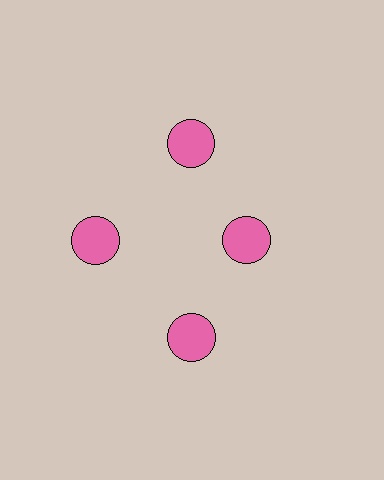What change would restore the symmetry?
The symmetry would be restored by moving it outward, back onto the ring so that all 4 circles sit at equal angles and equal distance from the center.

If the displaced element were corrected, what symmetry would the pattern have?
It would have 4-fold rotational symmetry — the pattern would map onto itself every 90 degrees.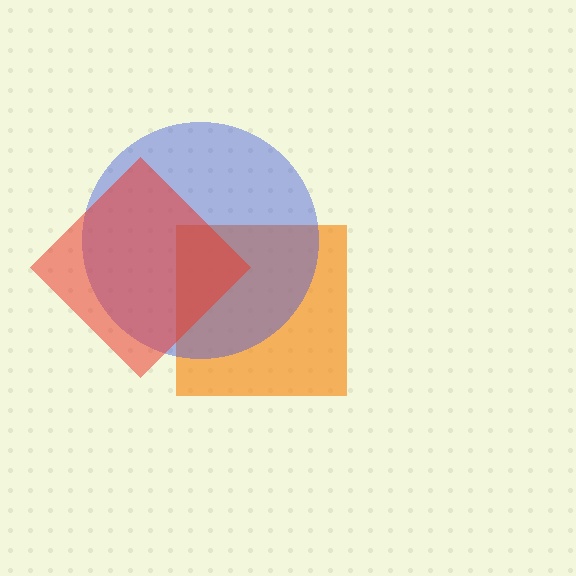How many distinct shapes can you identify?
There are 3 distinct shapes: an orange square, a blue circle, a red diamond.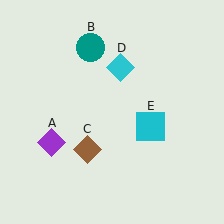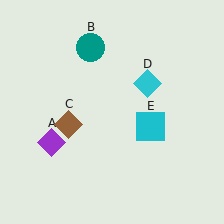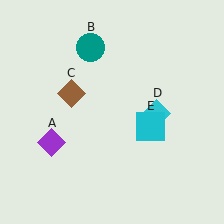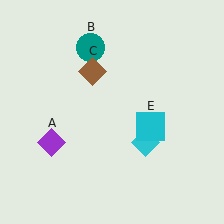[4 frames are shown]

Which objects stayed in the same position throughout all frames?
Purple diamond (object A) and teal circle (object B) and cyan square (object E) remained stationary.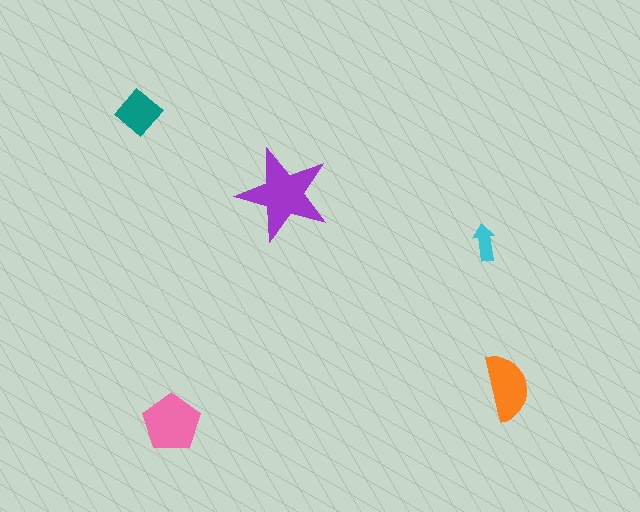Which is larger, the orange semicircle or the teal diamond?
The orange semicircle.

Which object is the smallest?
The cyan arrow.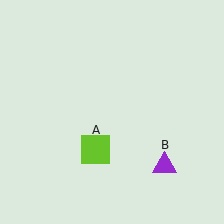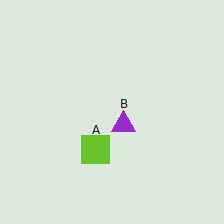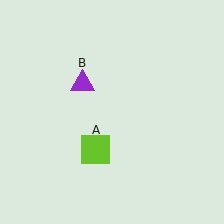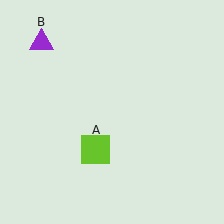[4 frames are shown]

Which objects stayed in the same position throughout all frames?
Lime square (object A) remained stationary.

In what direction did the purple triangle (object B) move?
The purple triangle (object B) moved up and to the left.